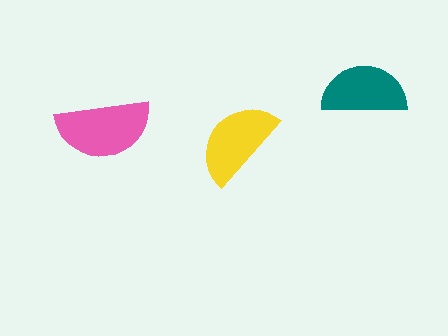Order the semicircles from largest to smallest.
the pink one, the yellow one, the teal one.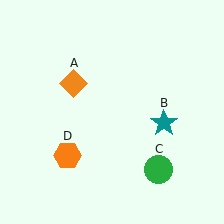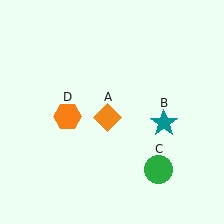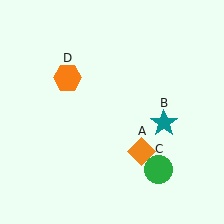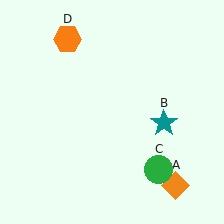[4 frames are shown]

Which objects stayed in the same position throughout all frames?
Teal star (object B) and green circle (object C) remained stationary.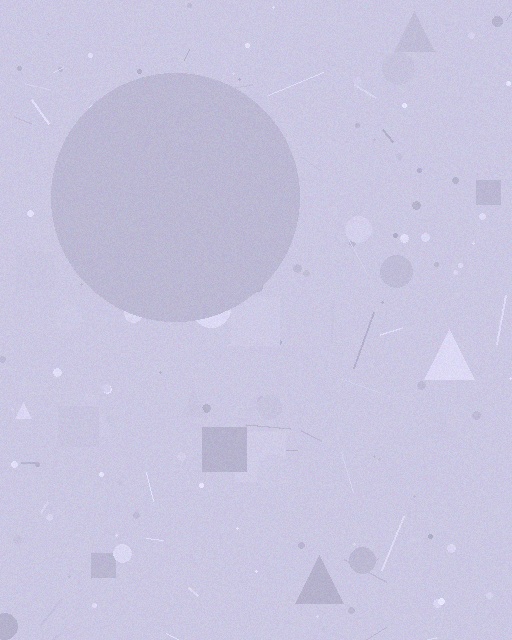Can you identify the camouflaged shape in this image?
The camouflaged shape is a circle.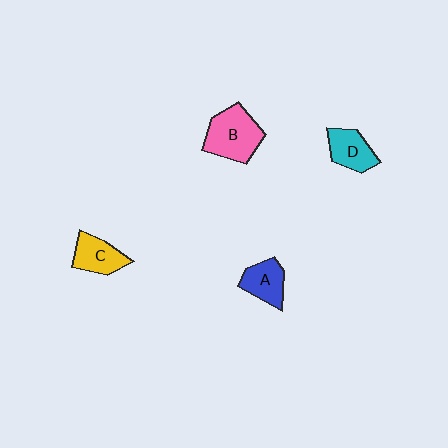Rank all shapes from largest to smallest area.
From largest to smallest: B (pink), C (yellow), D (cyan), A (blue).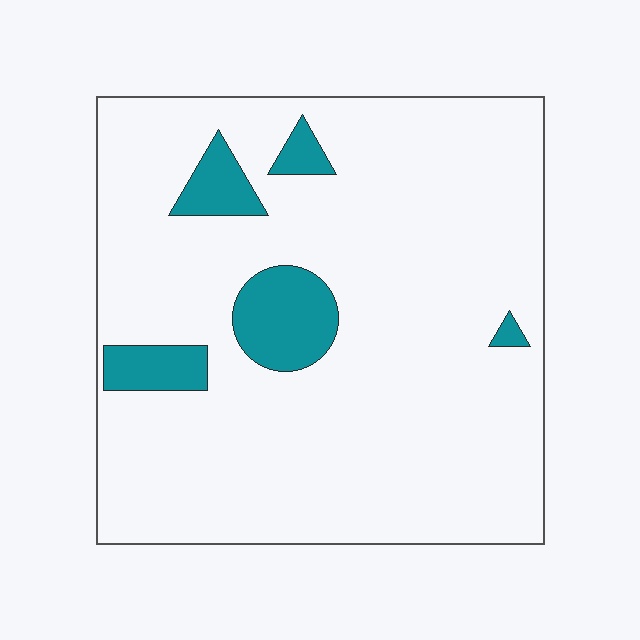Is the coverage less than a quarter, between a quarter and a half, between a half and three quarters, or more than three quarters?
Less than a quarter.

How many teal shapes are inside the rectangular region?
5.